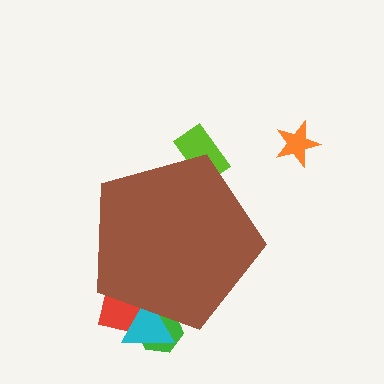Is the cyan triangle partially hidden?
Yes, the cyan triangle is partially hidden behind the brown pentagon.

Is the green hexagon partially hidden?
Yes, the green hexagon is partially hidden behind the brown pentagon.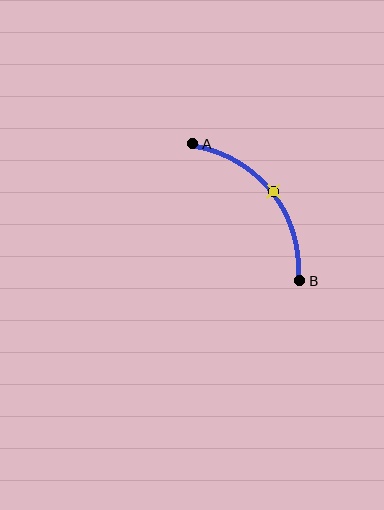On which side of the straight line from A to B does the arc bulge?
The arc bulges above and to the right of the straight line connecting A and B.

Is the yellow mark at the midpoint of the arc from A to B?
Yes. The yellow mark lies on the arc at equal arc-length from both A and B — it is the arc midpoint.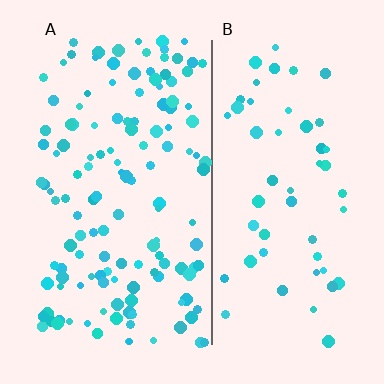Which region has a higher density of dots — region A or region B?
A (the left).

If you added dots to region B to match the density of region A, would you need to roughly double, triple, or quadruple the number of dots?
Approximately triple.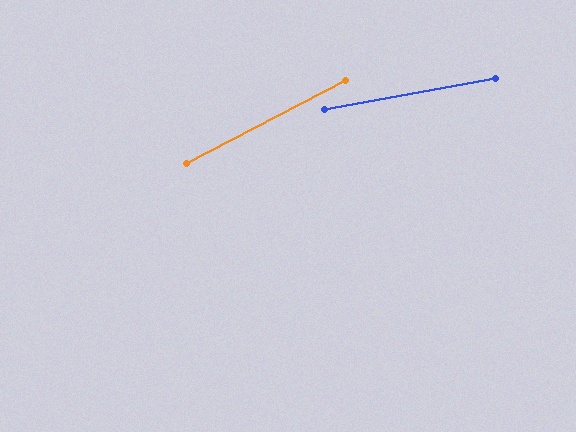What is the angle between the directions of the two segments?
Approximately 17 degrees.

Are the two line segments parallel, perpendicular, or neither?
Neither parallel nor perpendicular — they differ by about 17°.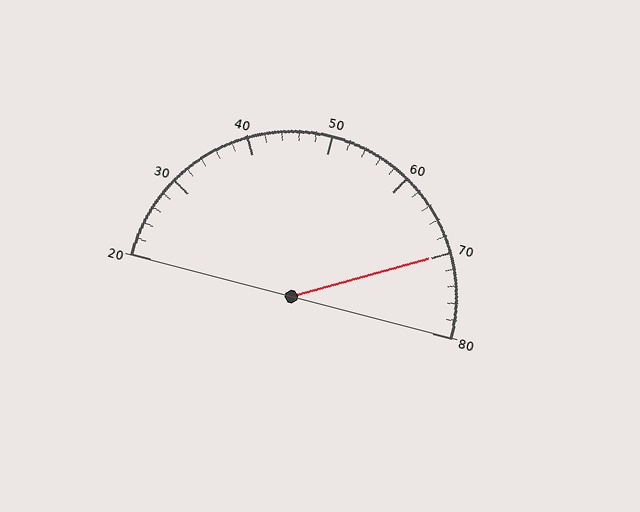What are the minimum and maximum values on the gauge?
The gauge ranges from 20 to 80.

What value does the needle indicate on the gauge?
The needle indicates approximately 70.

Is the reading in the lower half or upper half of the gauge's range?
The reading is in the upper half of the range (20 to 80).